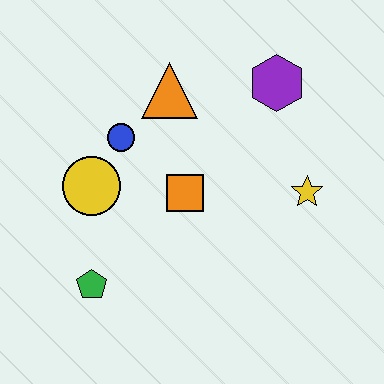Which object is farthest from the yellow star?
The green pentagon is farthest from the yellow star.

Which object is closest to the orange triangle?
The blue circle is closest to the orange triangle.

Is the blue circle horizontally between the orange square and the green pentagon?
Yes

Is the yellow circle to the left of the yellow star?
Yes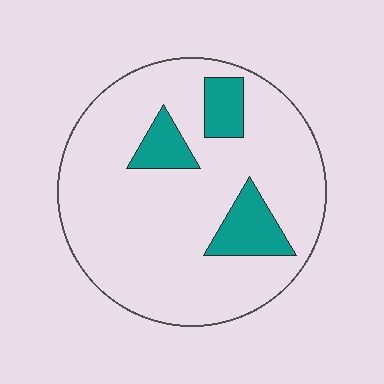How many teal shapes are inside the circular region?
3.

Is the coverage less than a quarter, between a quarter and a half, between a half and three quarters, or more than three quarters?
Less than a quarter.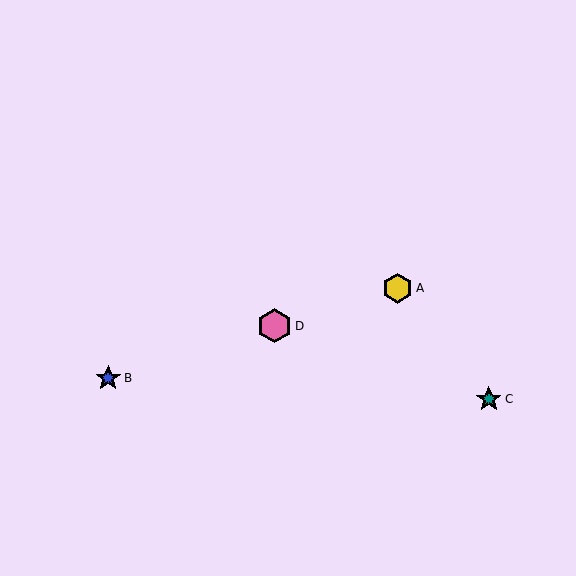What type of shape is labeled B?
Shape B is a blue star.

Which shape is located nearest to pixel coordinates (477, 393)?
The teal star (labeled C) at (489, 399) is nearest to that location.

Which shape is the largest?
The pink hexagon (labeled D) is the largest.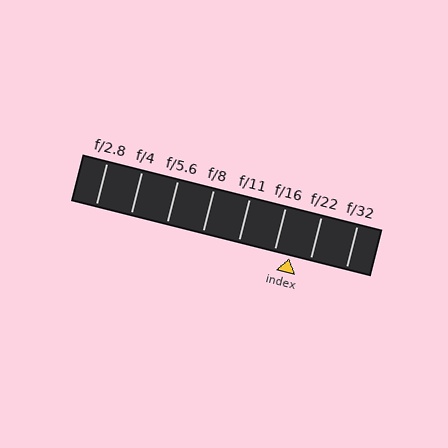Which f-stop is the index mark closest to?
The index mark is closest to f/16.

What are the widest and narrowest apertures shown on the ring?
The widest aperture shown is f/2.8 and the narrowest is f/32.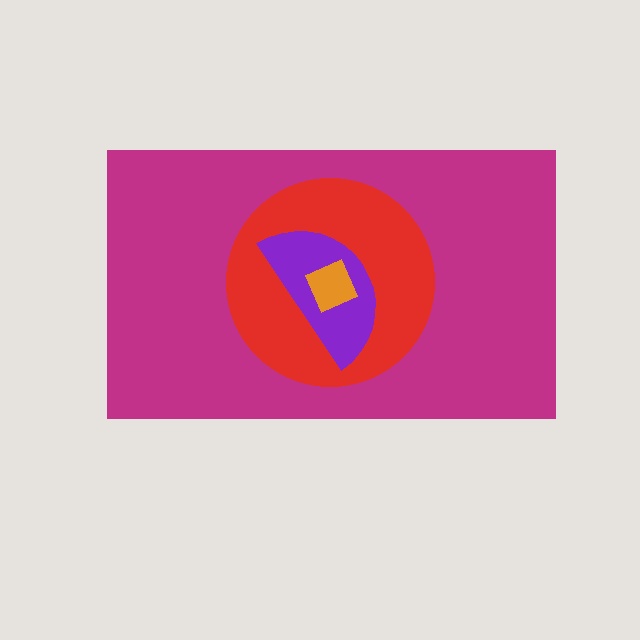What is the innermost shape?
The orange diamond.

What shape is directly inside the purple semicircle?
The orange diamond.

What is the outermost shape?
The magenta rectangle.